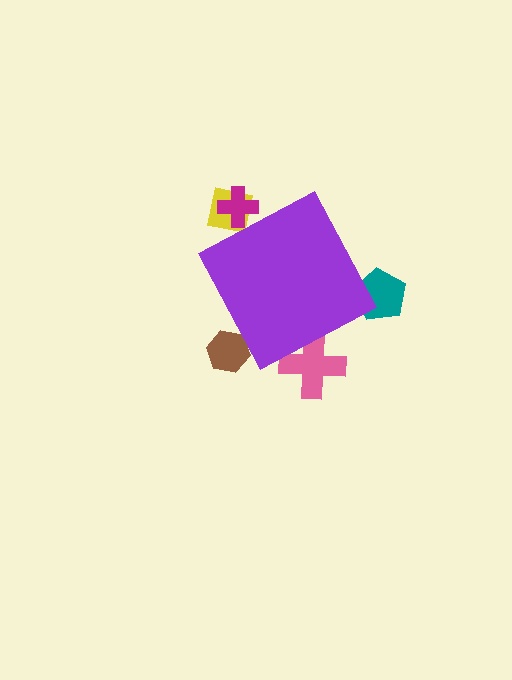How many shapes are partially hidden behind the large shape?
5 shapes are partially hidden.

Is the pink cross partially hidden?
Yes, the pink cross is partially hidden behind the purple diamond.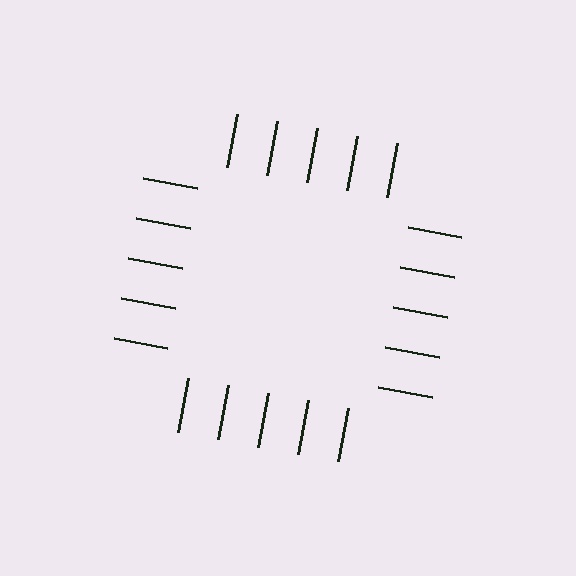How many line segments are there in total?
20 — 5 along each of the 4 edges.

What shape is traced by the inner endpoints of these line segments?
An illusory square — the line segments terminate on its edges but no continuous stroke is drawn.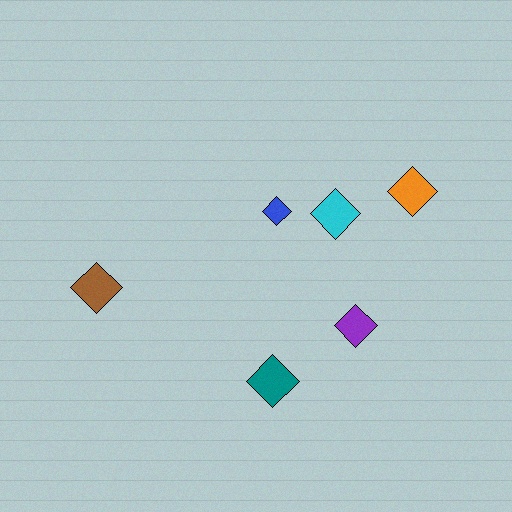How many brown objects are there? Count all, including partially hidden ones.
There is 1 brown object.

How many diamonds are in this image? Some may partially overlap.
There are 6 diamonds.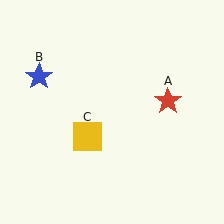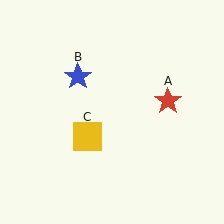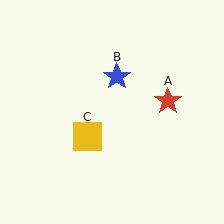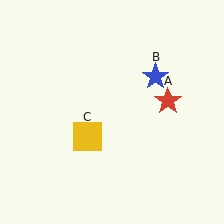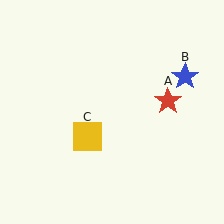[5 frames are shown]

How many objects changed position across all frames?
1 object changed position: blue star (object B).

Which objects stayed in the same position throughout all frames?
Red star (object A) and yellow square (object C) remained stationary.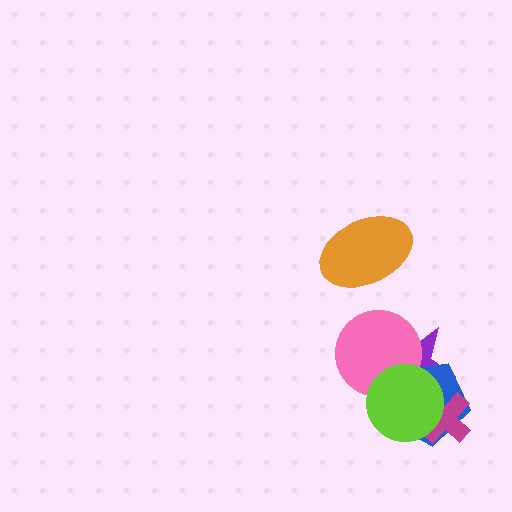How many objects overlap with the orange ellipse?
0 objects overlap with the orange ellipse.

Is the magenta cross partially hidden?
Yes, it is partially covered by another shape.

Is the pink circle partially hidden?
Yes, it is partially covered by another shape.